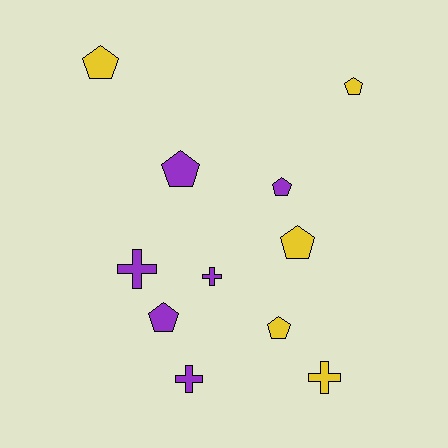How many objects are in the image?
There are 11 objects.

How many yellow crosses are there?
There is 1 yellow cross.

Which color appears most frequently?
Purple, with 6 objects.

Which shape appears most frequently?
Pentagon, with 7 objects.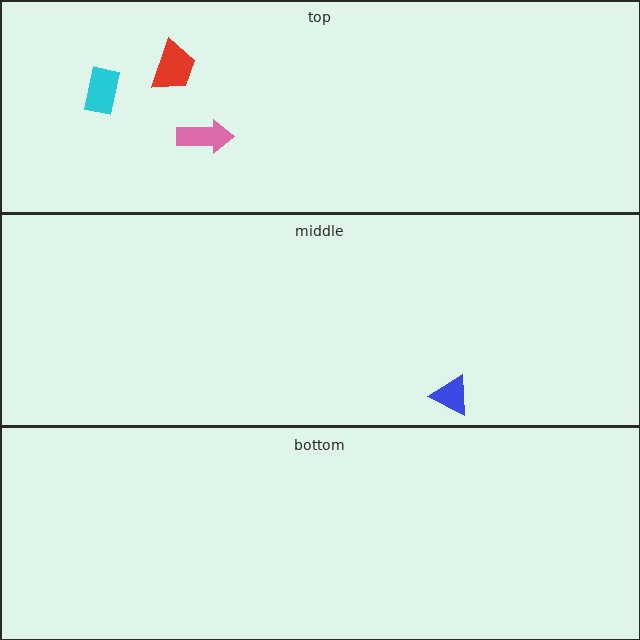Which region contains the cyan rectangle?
The top region.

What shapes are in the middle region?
The blue triangle.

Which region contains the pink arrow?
The top region.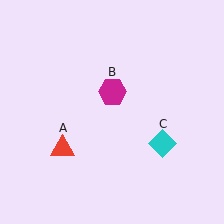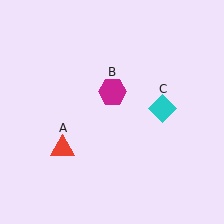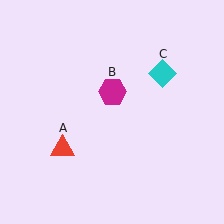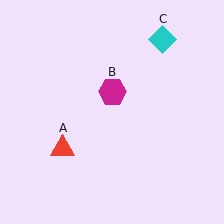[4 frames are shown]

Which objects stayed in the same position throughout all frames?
Red triangle (object A) and magenta hexagon (object B) remained stationary.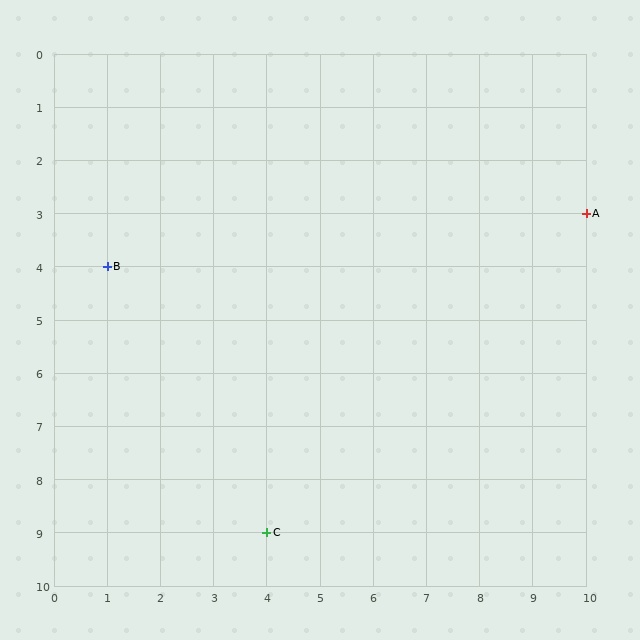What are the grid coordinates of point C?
Point C is at grid coordinates (4, 9).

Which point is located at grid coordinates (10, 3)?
Point A is at (10, 3).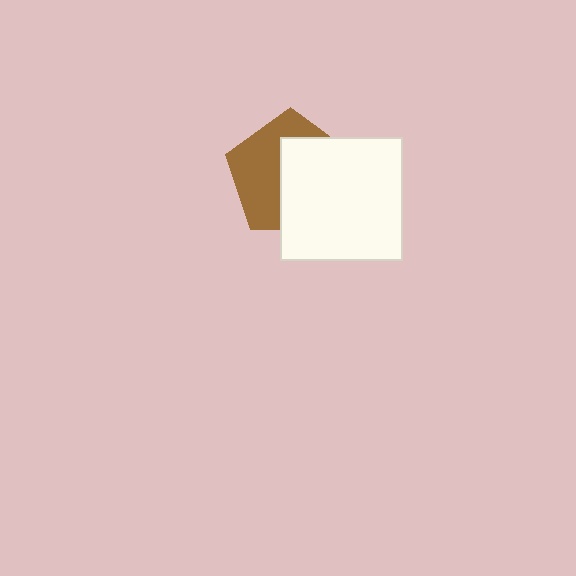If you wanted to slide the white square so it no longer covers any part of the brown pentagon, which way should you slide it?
Slide it right — that is the most direct way to separate the two shapes.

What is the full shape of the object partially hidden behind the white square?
The partially hidden object is a brown pentagon.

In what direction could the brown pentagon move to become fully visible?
The brown pentagon could move left. That would shift it out from behind the white square entirely.